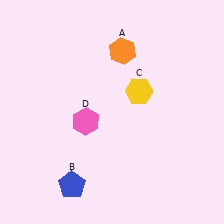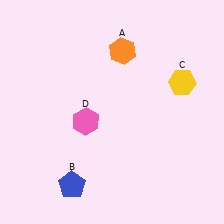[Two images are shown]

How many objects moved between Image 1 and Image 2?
1 object moved between the two images.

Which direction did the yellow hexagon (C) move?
The yellow hexagon (C) moved right.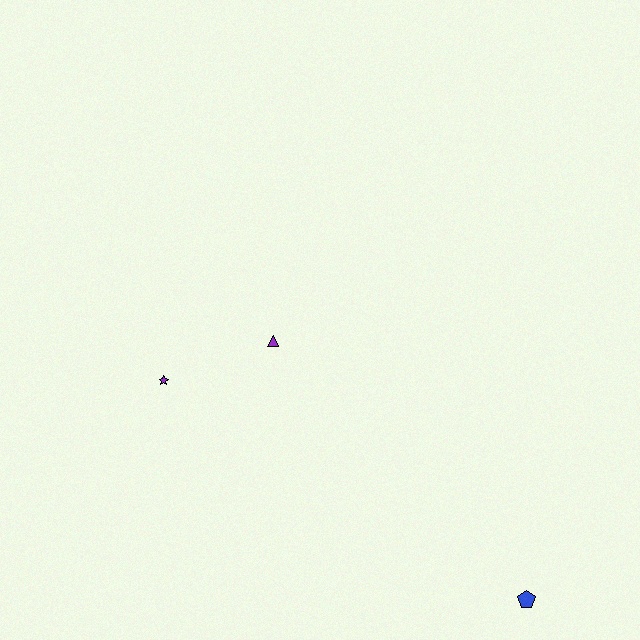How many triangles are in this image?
There is 1 triangle.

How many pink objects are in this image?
There are no pink objects.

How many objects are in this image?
There are 3 objects.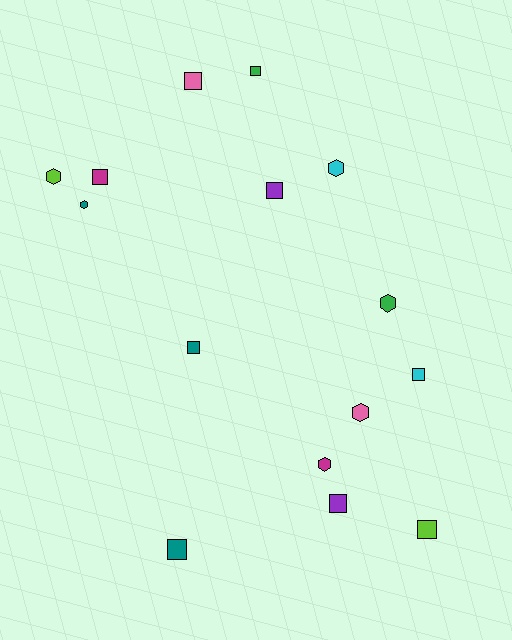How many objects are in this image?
There are 15 objects.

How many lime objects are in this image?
There are 2 lime objects.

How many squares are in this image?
There are 9 squares.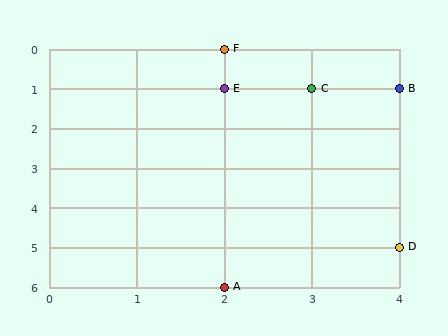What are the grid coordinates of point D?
Point D is at grid coordinates (4, 5).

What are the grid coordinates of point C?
Point C is at grid coordinates (3, 1).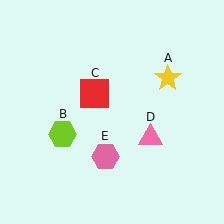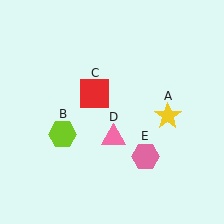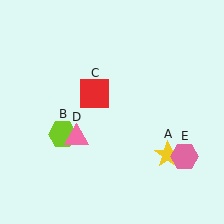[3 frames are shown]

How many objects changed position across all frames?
3 objects changed position: yellow star (object A), pink triangle (object D), pink hexagon (object E).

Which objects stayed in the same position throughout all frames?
Lime hexagon (object B) and red square (object C) remained stationary.